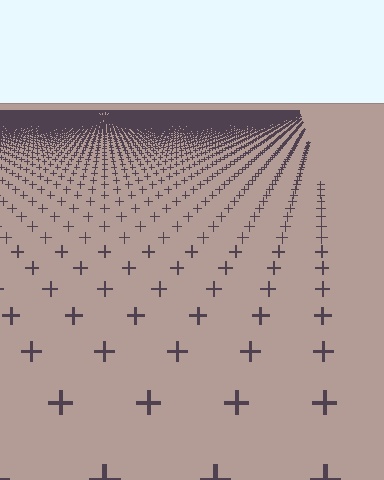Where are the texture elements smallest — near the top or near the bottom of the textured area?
Near the top.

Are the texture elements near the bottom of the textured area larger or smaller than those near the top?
Larger. Near the bottom, elements are closer to the viewer and appear at a bigger on-screen size.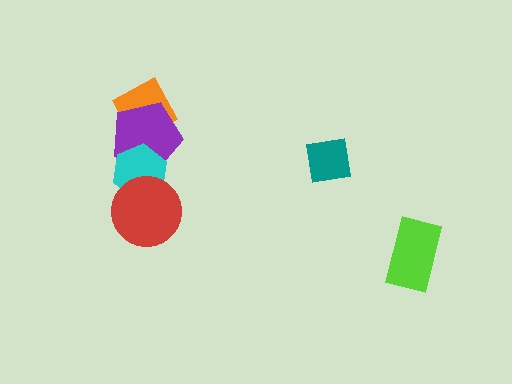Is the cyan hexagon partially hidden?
Yes, it is partially covered by another shape.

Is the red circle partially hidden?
No, no other shape covers it.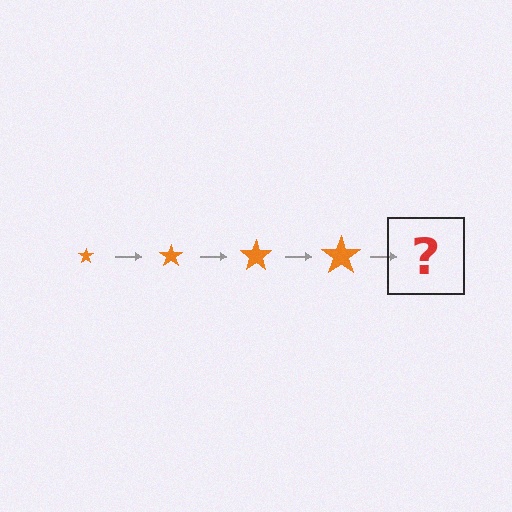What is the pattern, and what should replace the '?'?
The pattern is that the star gets progressively larger each step. The '?' should be an orange star, larger than the previous one.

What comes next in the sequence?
The next element should be an orange star, larger than the previous one.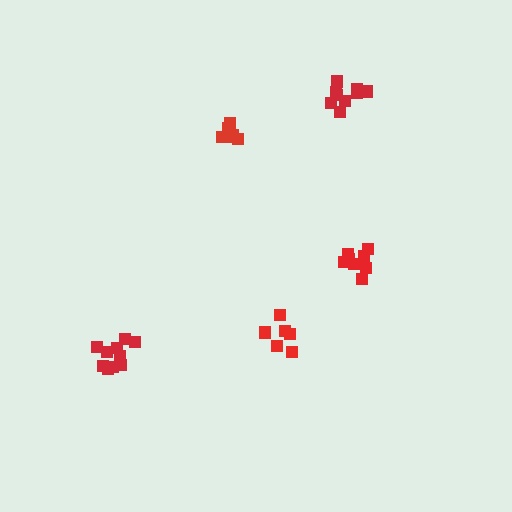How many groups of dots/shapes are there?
There are 5 groups.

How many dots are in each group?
Group 1: 7 dots, Group 2: 7 dots, Group 3: 10 dots, Group 4: 8 dots, Group 5: 10 dots (42 total).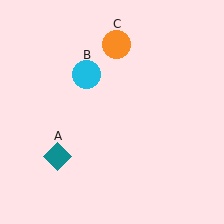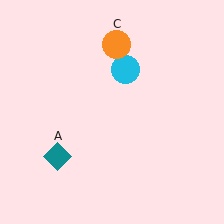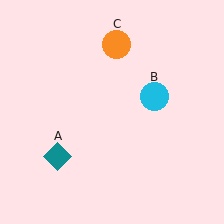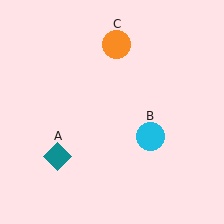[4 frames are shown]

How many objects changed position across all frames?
1 object changed position: cyan circle (object B).